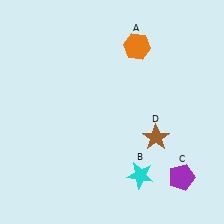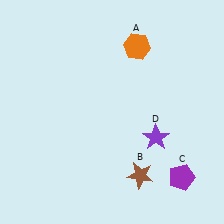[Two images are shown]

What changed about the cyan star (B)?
In Image 1, B is cyan. In Image 2, it changed to brown.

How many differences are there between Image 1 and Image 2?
There are 2 differences between the two images.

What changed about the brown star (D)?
In Image 1, D is brown. In Image 2, it changed to purple.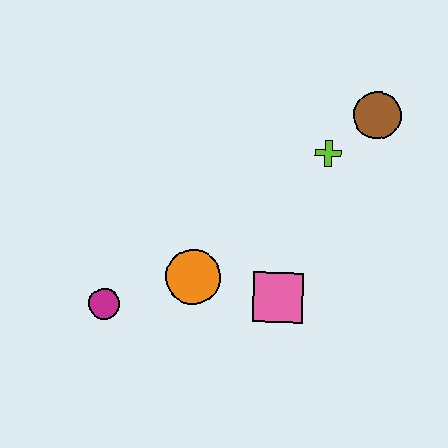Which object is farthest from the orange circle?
The brown circle is farthest from the orange circle.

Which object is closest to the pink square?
The orange circle is closest to the pink square.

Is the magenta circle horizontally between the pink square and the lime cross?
No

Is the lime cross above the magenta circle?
Yes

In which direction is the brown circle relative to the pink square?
The brown circle is above the pink square.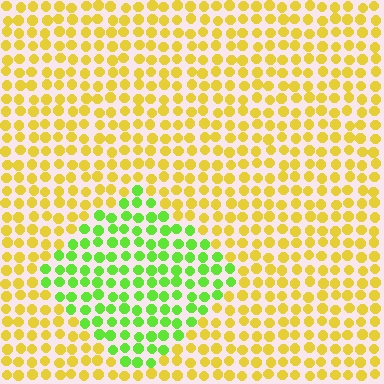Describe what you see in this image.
The image is filled with small yellow elements in a uniform arrangement. A diamond-shaped region is visible where the elements are tinted to a slightly different hue, forming a subtle color boundary.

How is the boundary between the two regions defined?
The boundary is defined purely by a slight shift in hue (about 54 degrees). Spacing, size, and orientation are identical on both sides.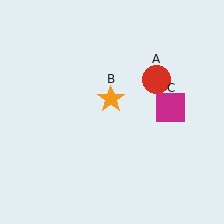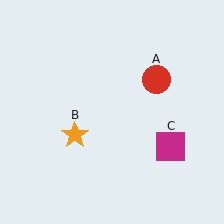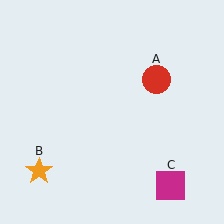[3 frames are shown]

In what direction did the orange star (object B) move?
The orange star (object B) moved down and to the left.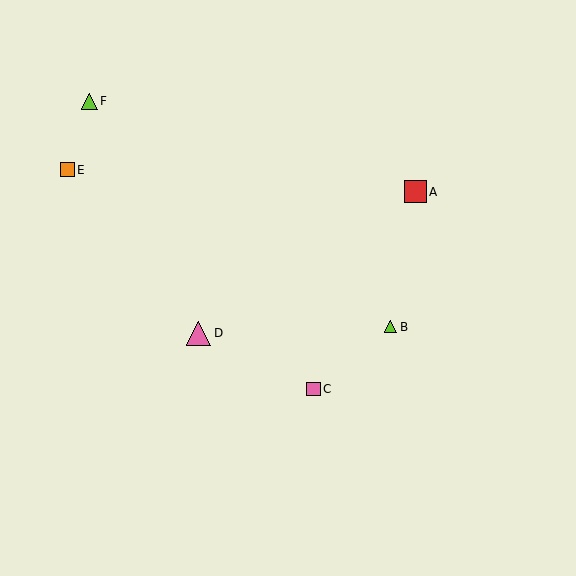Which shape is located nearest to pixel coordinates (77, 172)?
The orange square (labeled E) at (68, 170) is nearest to that location.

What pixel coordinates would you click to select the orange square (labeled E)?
Click at (68, 170) to select the orange square E.